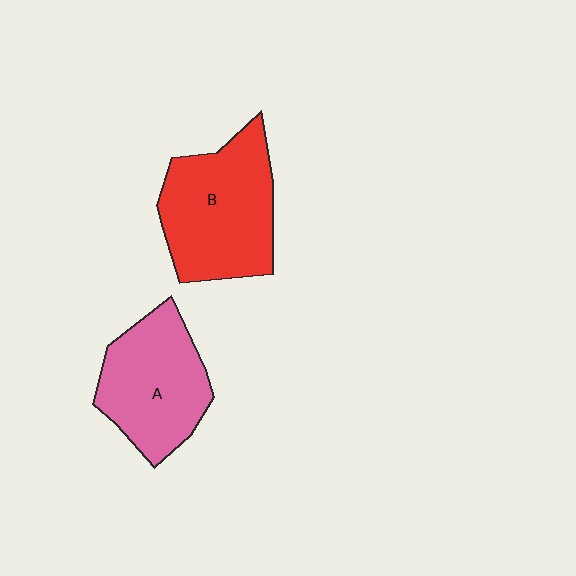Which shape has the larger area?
Shape B (red).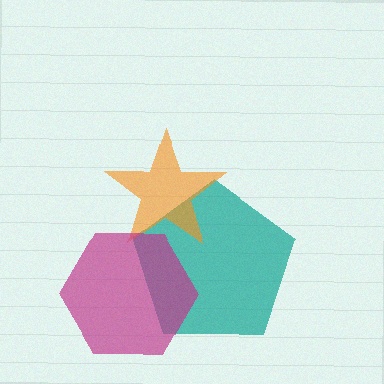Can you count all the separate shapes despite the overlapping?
Yes, there are 3 separate shapes.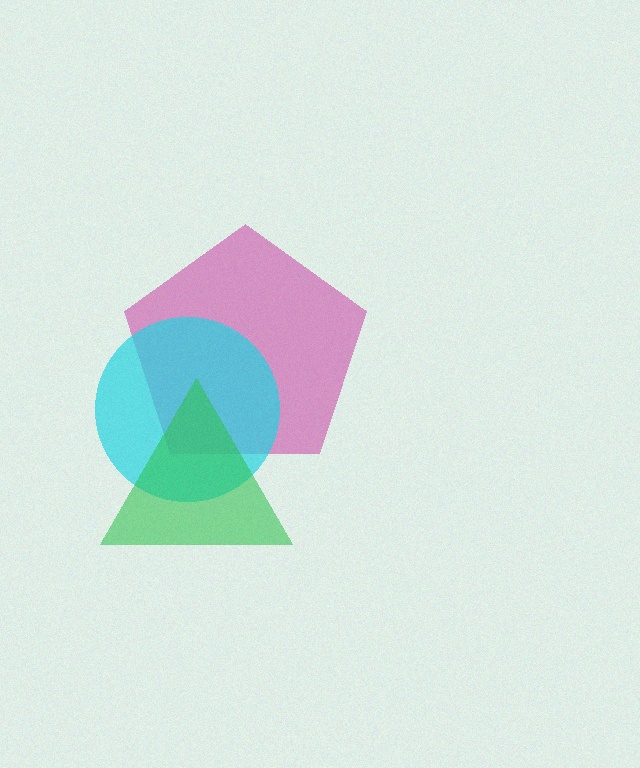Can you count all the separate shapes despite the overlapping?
Yes, there are 3 separate shapes.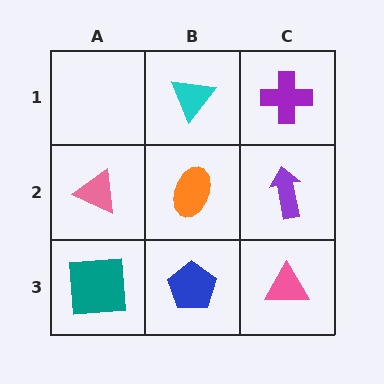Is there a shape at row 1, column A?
No, that cell is empty.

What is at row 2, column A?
A pink triangle.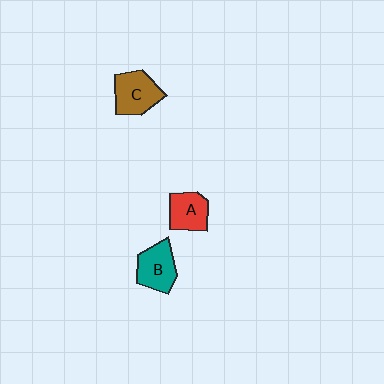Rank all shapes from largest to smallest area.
From largest to smallest: C (brown), B (teal), A (red).